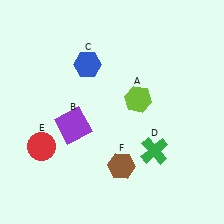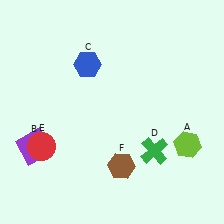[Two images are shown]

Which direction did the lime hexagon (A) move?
The lime hexagon (A) moved right.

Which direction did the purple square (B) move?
The purple square (B) moved left.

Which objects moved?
The objects that moved are: the lime hexagon (A), the purple square (B).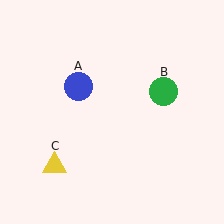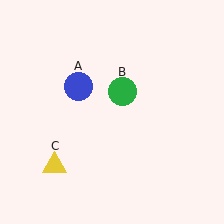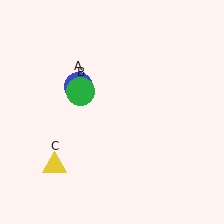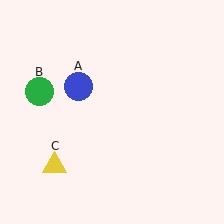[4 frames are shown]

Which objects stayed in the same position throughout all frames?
Blue circle (object A) and yellow triangle (object C) remained stationary.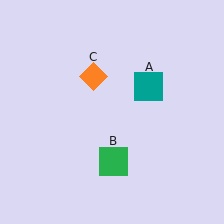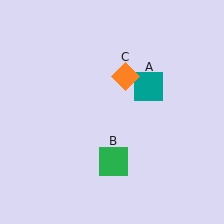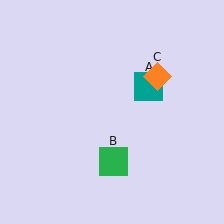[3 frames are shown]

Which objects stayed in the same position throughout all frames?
Teal square (object A) and green square (object B) remained stationary.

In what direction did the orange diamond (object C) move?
The orange diamond (object C) moved right.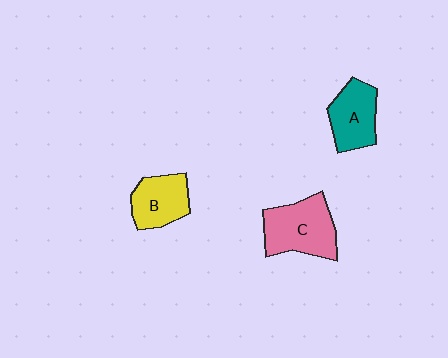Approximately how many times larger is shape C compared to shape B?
Approximately 1.4 times.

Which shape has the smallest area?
Shape B (yellow).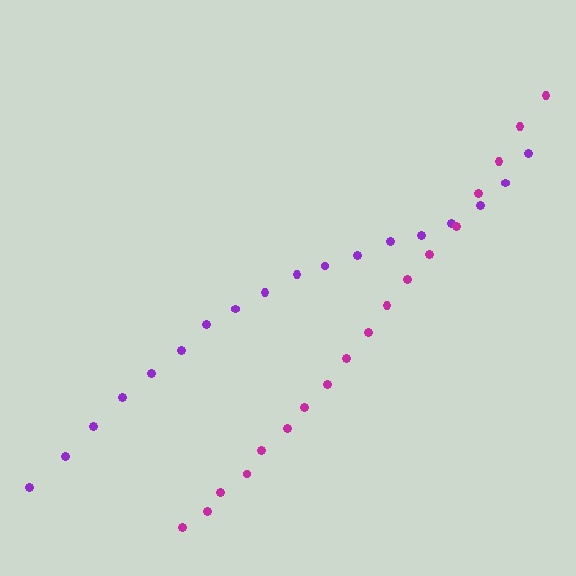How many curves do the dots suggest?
There are 2 distinct paths.